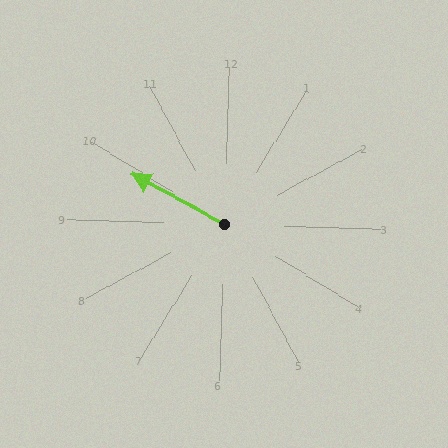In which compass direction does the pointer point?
Northwest.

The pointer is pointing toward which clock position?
Roughly 10 o'clock.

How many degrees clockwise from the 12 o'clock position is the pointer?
Approximately 297 degrees.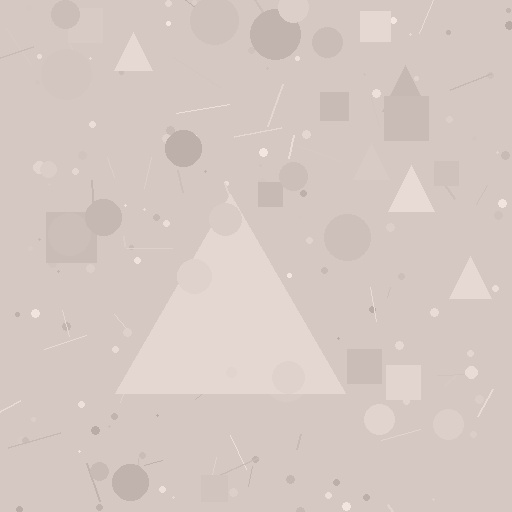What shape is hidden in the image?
A triangle is hidden in the image.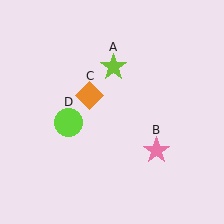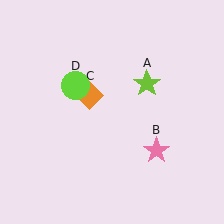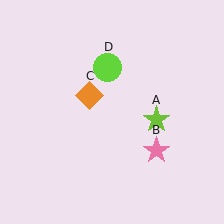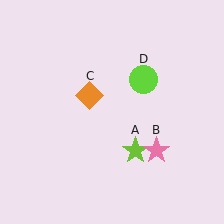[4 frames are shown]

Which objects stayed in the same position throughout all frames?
Pink star (object B) and orange diamond (object C) remained stationary.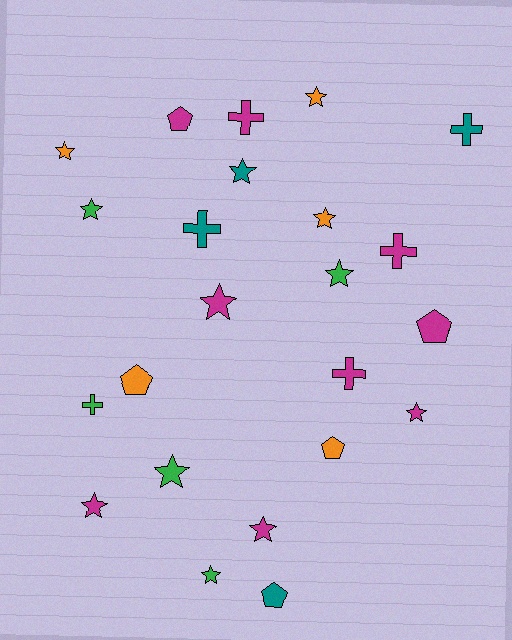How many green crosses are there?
There is 1 green cross.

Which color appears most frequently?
Magenta, with 9 objects.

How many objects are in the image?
There are 23 objects.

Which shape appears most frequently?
Star, with 12 objects.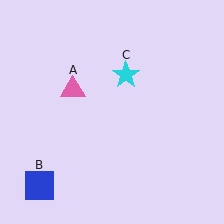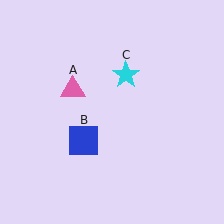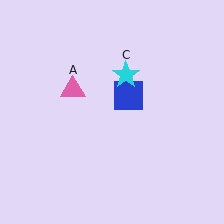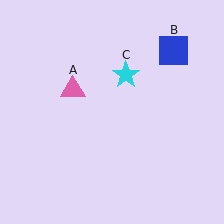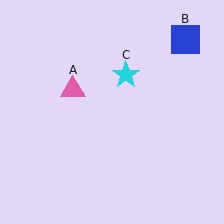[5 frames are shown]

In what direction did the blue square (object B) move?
The blue square (object B) moved up and to the right.